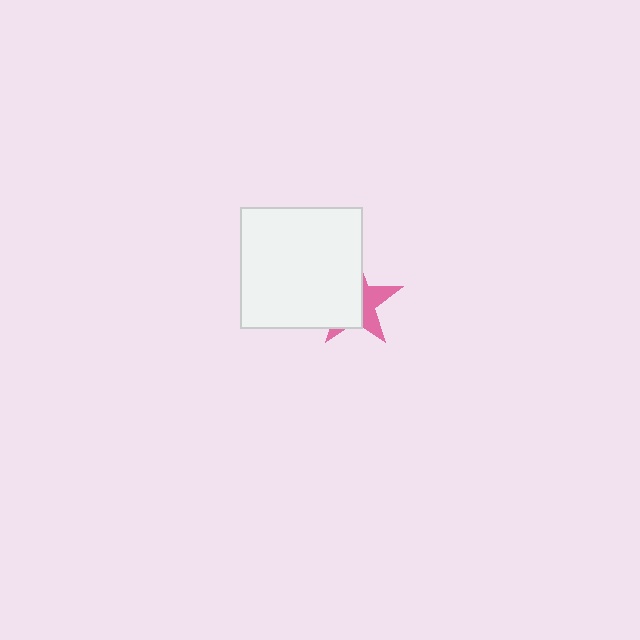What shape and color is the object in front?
The object in front is a white square.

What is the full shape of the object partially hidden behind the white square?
The partially hidden object is a pink star.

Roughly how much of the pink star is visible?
A small part of it is visible (roughly 37%).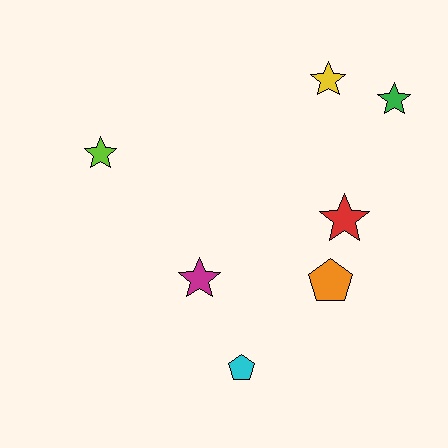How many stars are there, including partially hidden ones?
There are 5 stars.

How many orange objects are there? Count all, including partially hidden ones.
There is 1 orange object.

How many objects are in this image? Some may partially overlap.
There are 7 objects.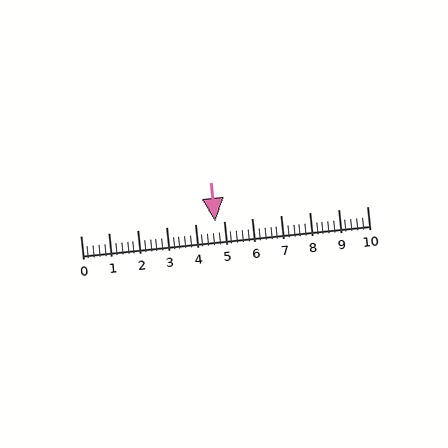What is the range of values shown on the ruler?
The ruler shows values from 0 to 10.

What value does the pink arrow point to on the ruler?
The pink arrow points to approximately 4.7.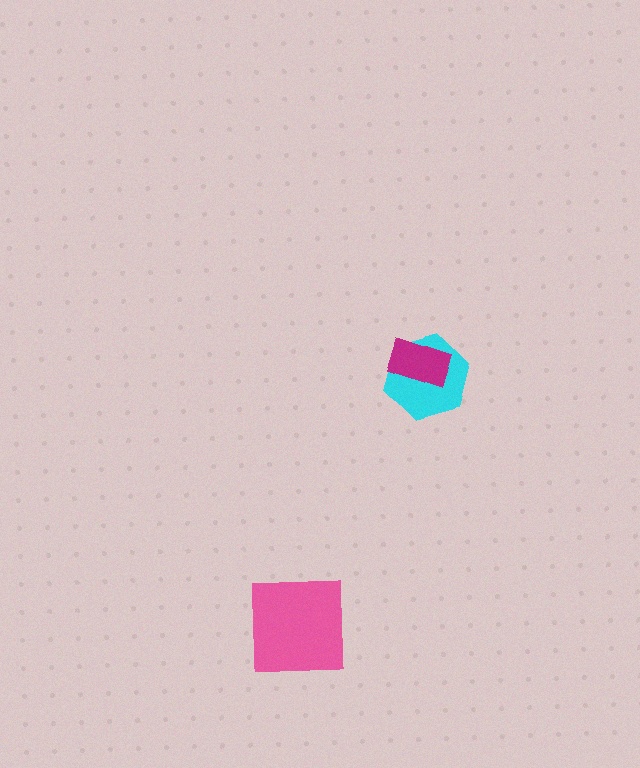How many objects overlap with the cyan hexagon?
1 object overlaps with the cyan hexagon.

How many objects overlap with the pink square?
0 objects overlap with the pink square.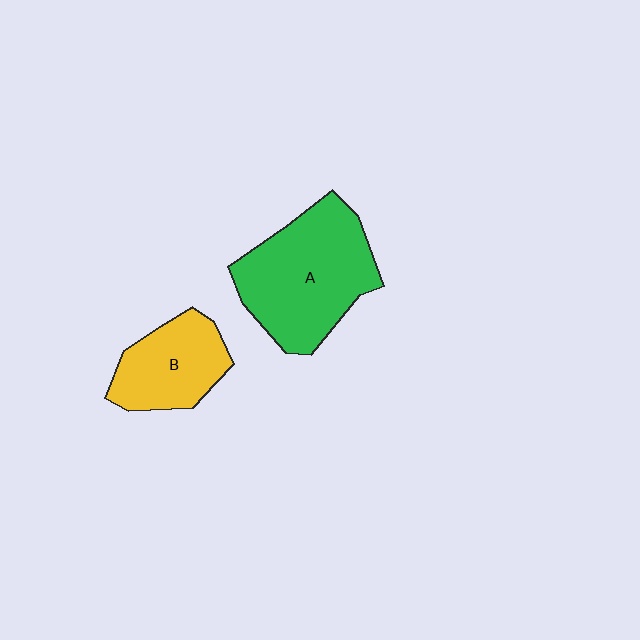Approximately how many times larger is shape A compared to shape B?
Approximately 1.7 times.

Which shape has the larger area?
Shape A (green).